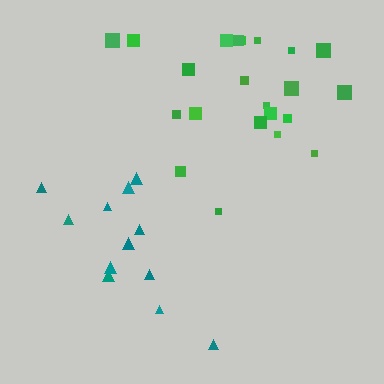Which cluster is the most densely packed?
Green.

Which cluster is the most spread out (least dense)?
Teal.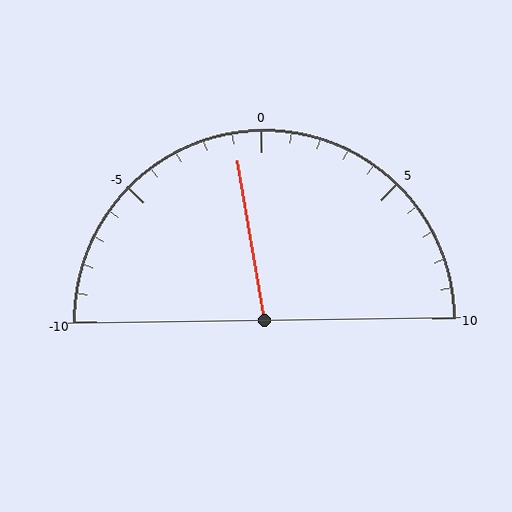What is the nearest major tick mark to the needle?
The nearest major tick mark is 0.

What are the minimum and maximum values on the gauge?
The gauge ranges from -10 to 10.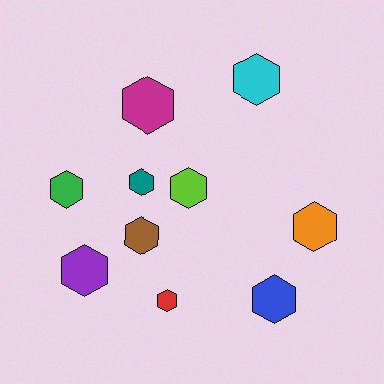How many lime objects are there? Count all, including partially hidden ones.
There is 1 lime object.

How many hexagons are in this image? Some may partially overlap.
There are 10 hexagons.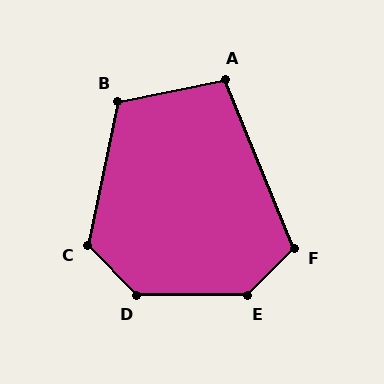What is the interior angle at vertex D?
Approximately 135 degrees (obtuse).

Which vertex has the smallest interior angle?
A, at approximately 101 degrees.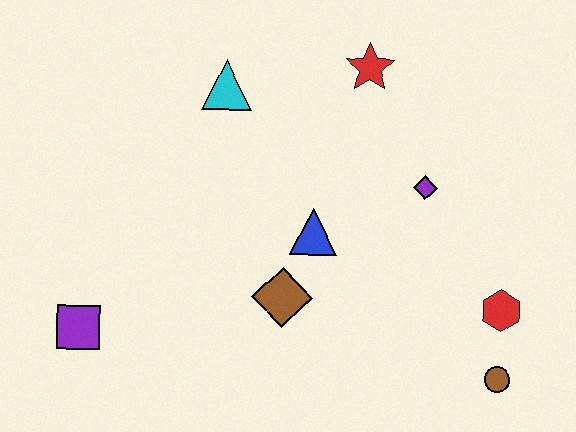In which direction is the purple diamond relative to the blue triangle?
The purple diamond is to the right of the blue triangle.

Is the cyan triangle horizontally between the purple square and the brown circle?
Yes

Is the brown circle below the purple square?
Yes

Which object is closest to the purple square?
The brown diamond is closest to the purple square.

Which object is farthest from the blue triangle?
The purple square is farthest from the blue triangle.